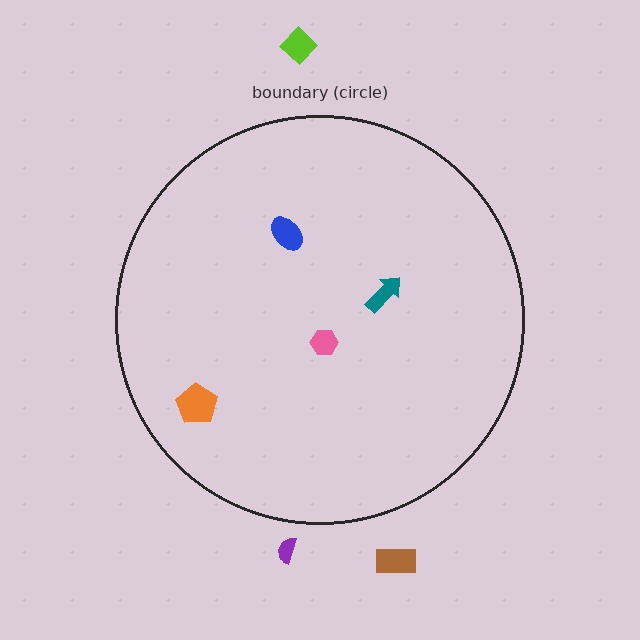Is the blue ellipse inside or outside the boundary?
Inside.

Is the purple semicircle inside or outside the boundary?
Outside.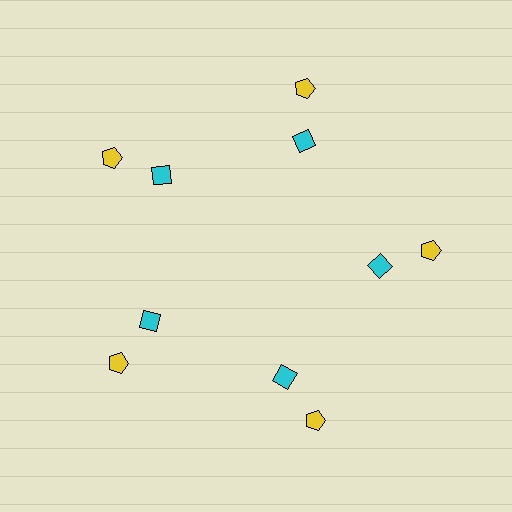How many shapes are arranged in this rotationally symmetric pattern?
There are 10 shapes, arranged in 5 groups of 2.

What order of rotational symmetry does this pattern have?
This pattern has 5-fold rotational symmetry.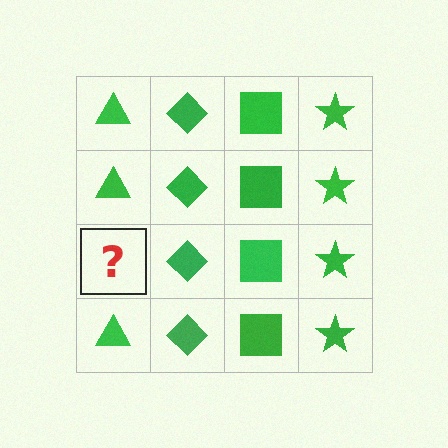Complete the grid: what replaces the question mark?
The question mark should be replaced with a green triangle.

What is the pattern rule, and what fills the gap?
The rule is that each column has a consistent shape. The gap should be filled with a green triangle.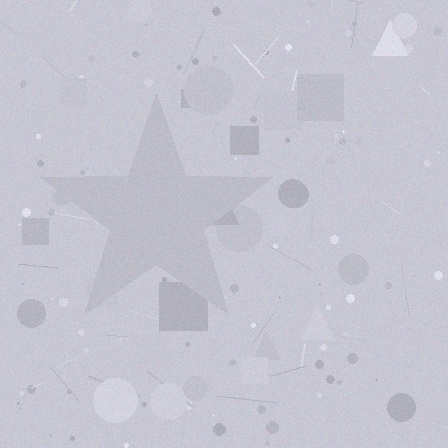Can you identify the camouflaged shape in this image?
The camouflaged shape is a star.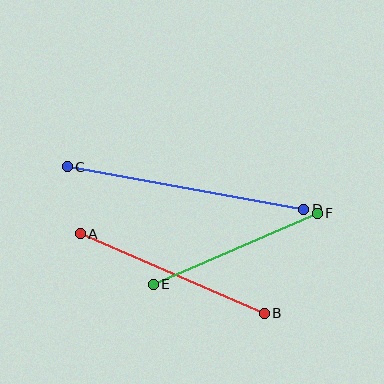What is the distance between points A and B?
The distance is approximately 201 pixels.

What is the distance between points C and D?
The distance is approximately 241 pixels.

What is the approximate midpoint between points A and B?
The midpoint is at approximately (172, 274) pixels.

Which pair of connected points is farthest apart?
Points C and D are farthest apart.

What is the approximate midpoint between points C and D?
The midpoint is at approximately (185, 188) pixels.